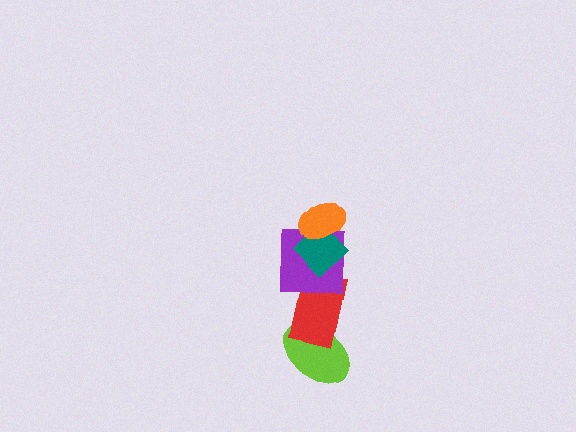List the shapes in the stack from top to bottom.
From top to bottom: the orange ellipse, the teal diamond, the purple square, the red rectangle, the lime ellipse.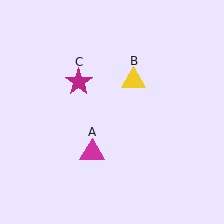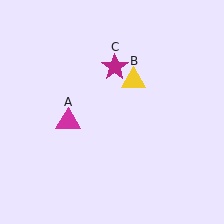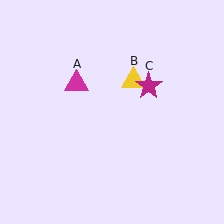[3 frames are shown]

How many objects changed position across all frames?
2 objects changed position: magenta triangle (object A), magenta star (object C).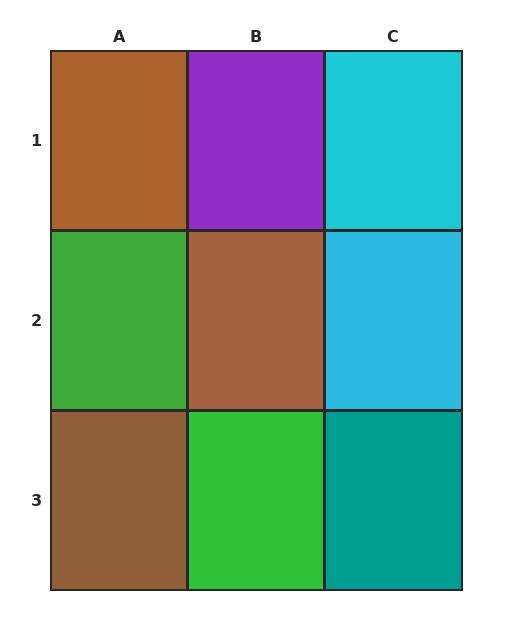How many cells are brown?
3 cells are brown.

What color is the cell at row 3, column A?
Brown.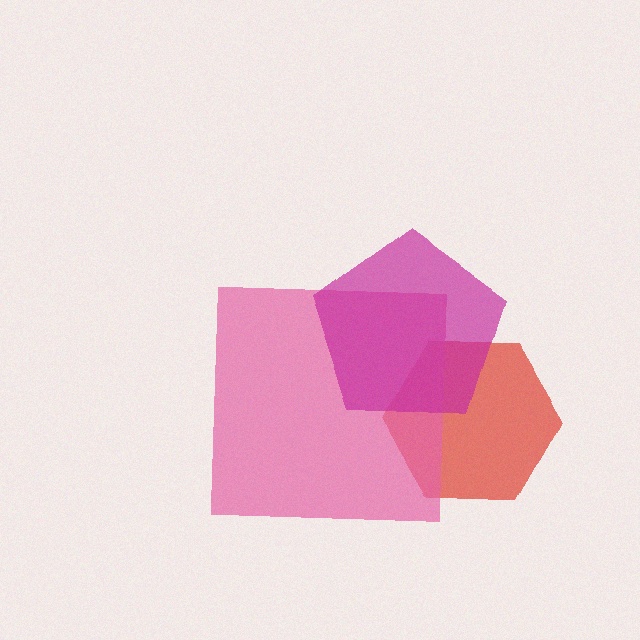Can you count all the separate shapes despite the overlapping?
Yes, there are 3 separate shapes.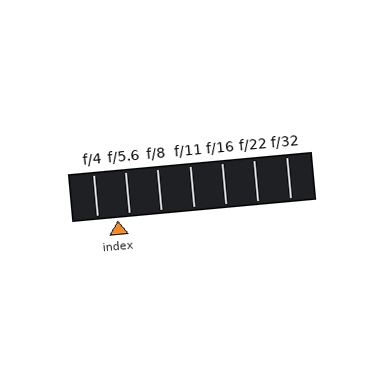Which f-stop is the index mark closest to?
The index mark is closest to f/5.6.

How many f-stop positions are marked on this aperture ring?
There are 7 f-stop positions marked.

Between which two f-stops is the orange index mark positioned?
The index mark is between f/4 and f/5.6.